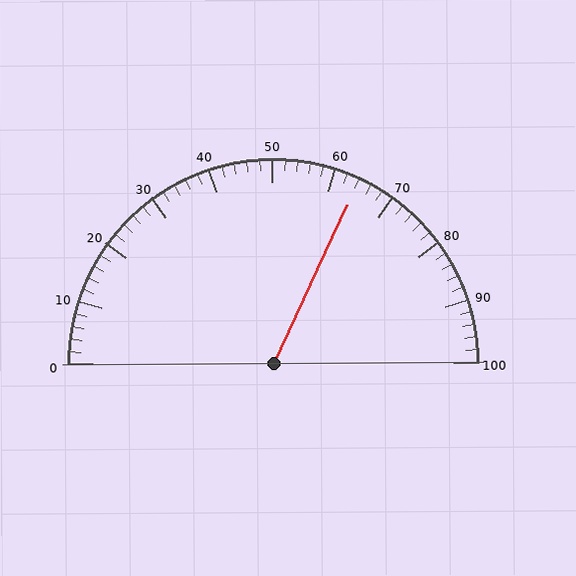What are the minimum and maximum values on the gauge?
The gauge ranges from 0 to 100.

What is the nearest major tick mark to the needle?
The nearest major tick mark is 60.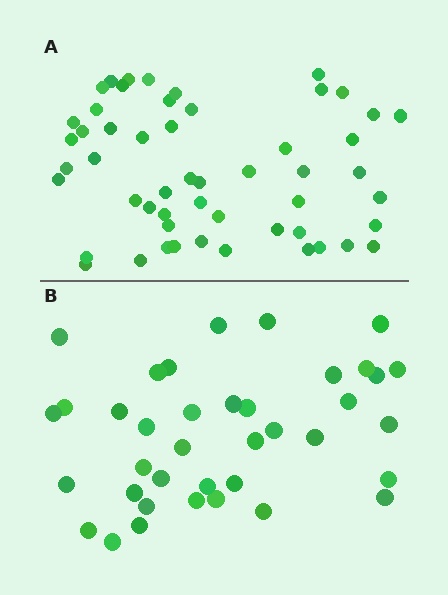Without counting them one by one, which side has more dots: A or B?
Region A (the top region) has more dots.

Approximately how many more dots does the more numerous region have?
Region A has approximately 15 more dots than region B.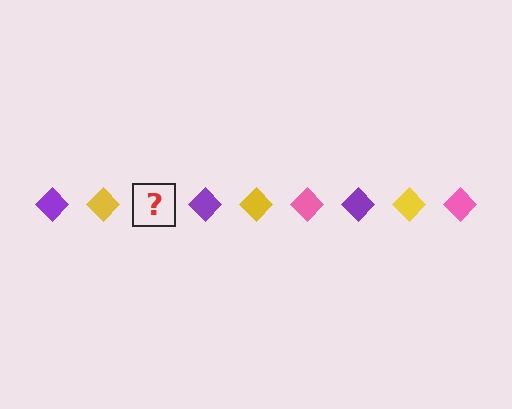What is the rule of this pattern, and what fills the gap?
The rule is that the pattern cycles through purple, yellow, pink diamonds. The gap should be filled with a pink diamond.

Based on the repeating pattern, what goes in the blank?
The blank should be a pink diamond.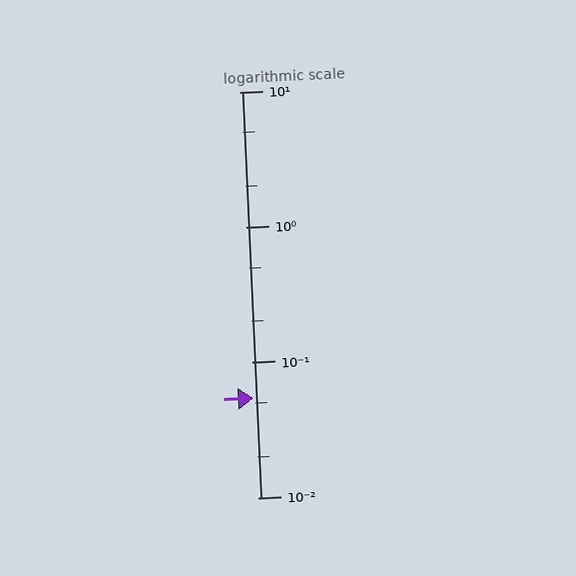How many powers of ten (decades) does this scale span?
The scale spans 3 decades, from 0.01 to 10.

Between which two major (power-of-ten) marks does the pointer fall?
The pointer is between 0.01 and 0.1.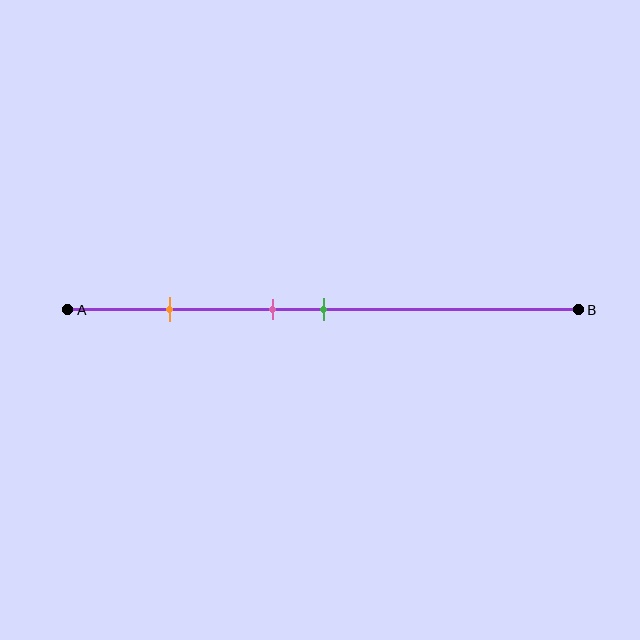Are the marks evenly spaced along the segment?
No, the marks are not evenly spaced.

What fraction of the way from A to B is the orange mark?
The orange mark is approximately 20% (0.2) of the way from A to B.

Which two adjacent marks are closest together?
The pink and green marks are the closest adjacent pair.